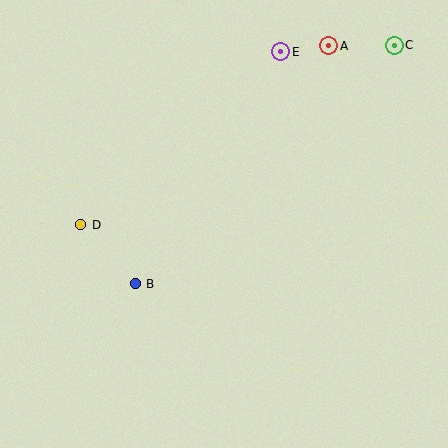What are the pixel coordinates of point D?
Point D is at (81, 225).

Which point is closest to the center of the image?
Point B at (135, 284) is closest to the center.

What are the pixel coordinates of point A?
Point A is at (329, 46).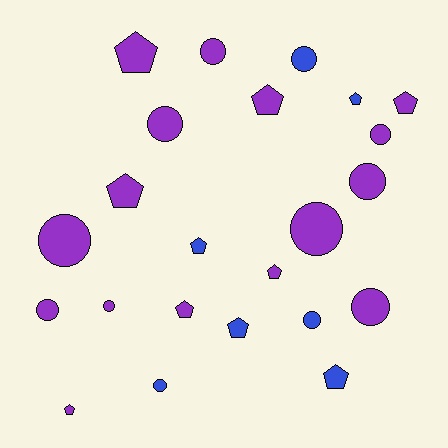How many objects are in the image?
There are 23 objects.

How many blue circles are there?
There are 3 blue circles.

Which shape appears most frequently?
Circle, with 12 objects.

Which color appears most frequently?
Purple, with 16 objects.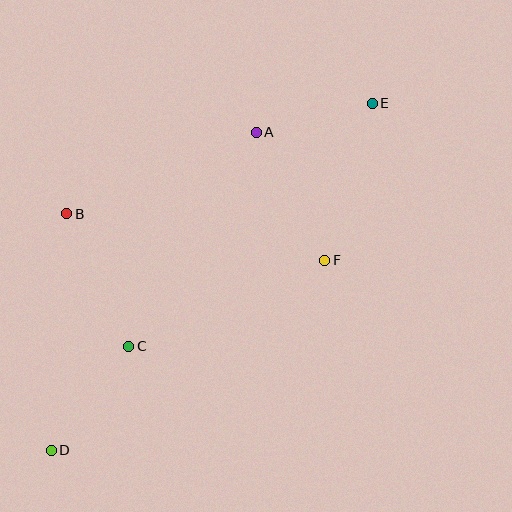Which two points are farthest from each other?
Points D and E are farthest from each other.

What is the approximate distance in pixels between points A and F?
The distance between A and F is approximately 145 pixels.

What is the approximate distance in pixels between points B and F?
The distance between B and F is approximately 262 pixels.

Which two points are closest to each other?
Points A and E are closest to each other.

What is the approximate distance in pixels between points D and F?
The distance between D and F is approximately 333 pixels.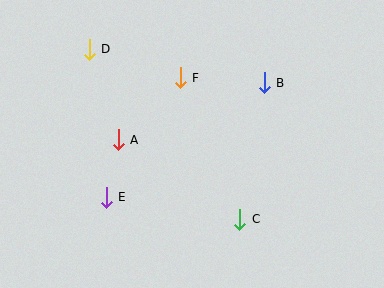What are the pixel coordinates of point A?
Point A is at (118, 140).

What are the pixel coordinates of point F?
Point F is at (180, 78).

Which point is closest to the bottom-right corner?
Point C is closest to the bottom-right corner.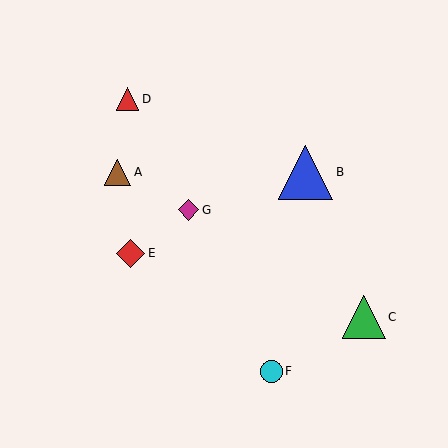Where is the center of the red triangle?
The center of the red triangle is at (127, 99).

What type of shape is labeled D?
Shape D is a red triangle.